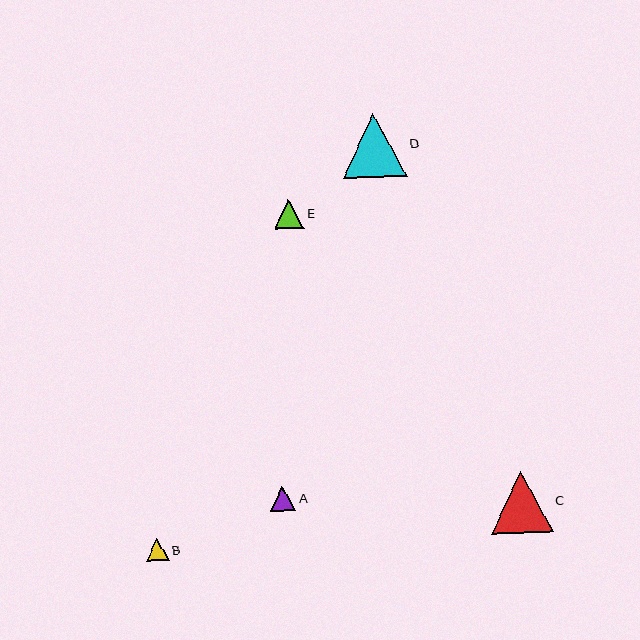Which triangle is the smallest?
Triangle B is the smallest with a size of approximately 22 pixels.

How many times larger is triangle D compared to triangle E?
Triangle D is approximately 2.2 times the size of triangle E.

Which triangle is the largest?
Triangle D is the largest with a size of approximately 64 pixels.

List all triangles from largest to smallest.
From largest to smallest: D, C, E, A, B.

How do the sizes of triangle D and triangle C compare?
Triangle D and triangle C are approximately the same size.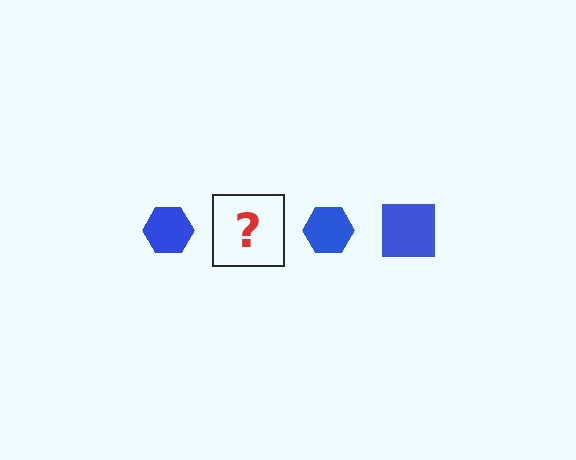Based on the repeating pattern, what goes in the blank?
The blank should be a blue square.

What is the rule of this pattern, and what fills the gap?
The rule is that the pattern cycles through hexagon, square shapes in blue. The gap should be filled with a blue square.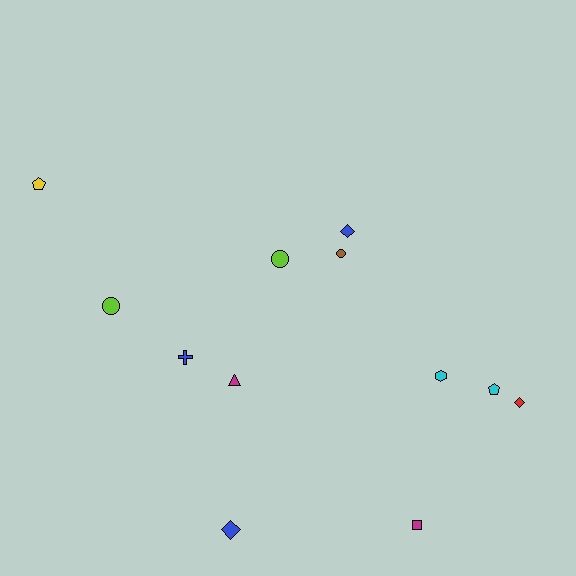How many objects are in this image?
There are 12 objects.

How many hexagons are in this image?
There is 1 hexagon.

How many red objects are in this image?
There is 1 red object.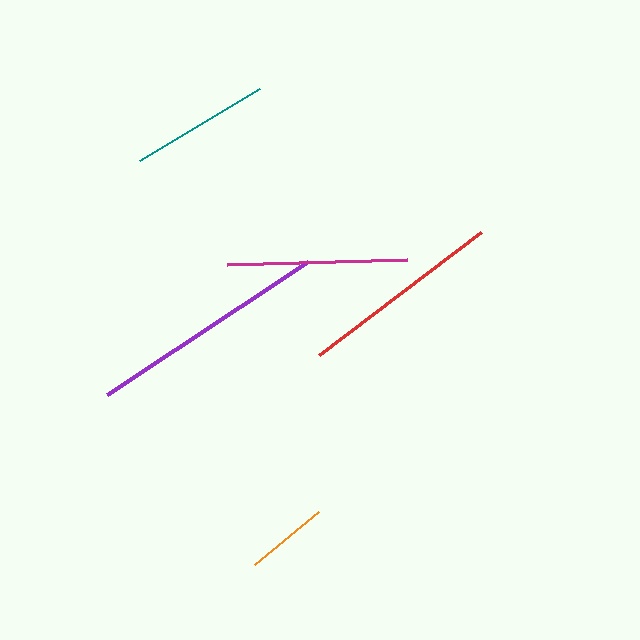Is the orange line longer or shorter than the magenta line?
The magenta line is longer than the orange line.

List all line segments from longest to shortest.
From longest to shortest: purple, red, magenta, teal, orange.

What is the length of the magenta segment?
The magenta segment is approximately 180 pixels long.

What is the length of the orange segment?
The orange segment is approximately 83 pixels long.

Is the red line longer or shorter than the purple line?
The purple line is longer than the red line.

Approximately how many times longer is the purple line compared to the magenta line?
The purple line is approximately 1.3 times the length of the magenta line.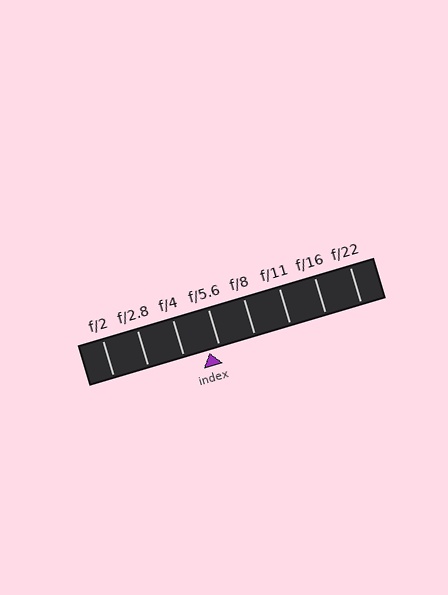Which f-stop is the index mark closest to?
The index mark is closest to f/5.6.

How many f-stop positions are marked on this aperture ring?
There are 8 f-stop positions marked.